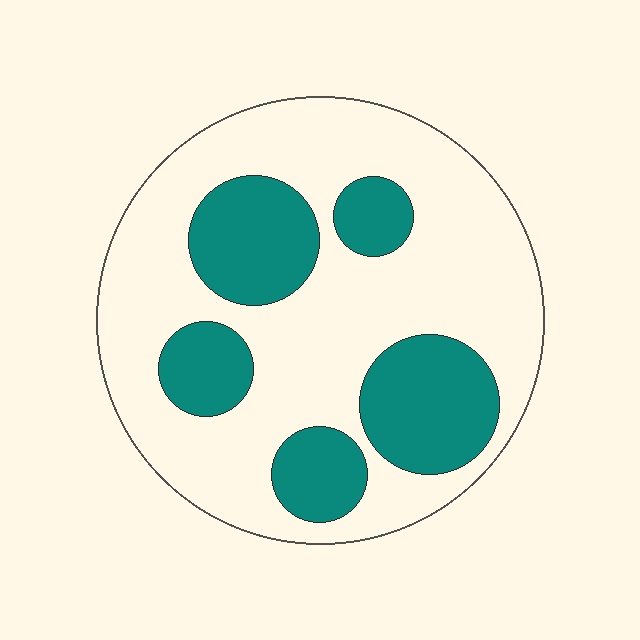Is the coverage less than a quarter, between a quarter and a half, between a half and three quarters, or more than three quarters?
Between a quarter and a half.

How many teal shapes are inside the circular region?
5.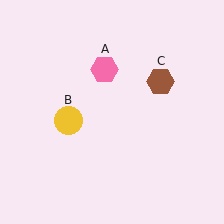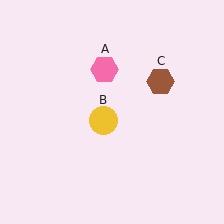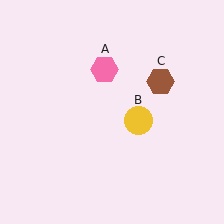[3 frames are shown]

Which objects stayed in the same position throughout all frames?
Pink hexagon (object A) and brown hexagon (object C) remained stationary.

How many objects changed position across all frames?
1 object changed position: yellow circle (object B).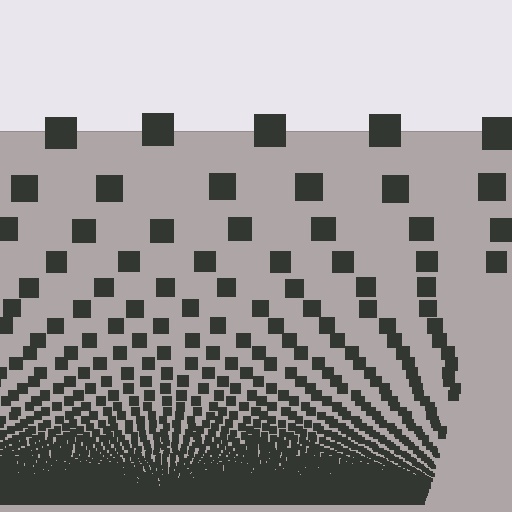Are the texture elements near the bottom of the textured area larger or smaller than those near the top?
Smaller. The gradient is inverted — elements near the bottom are smaller and denser.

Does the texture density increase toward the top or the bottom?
Density increases toward the bottom.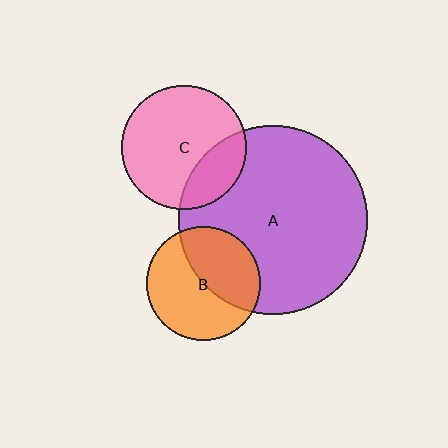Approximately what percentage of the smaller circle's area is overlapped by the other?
Approximately 25%.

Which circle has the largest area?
Circle A (purple).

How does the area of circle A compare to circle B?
Approximately 2.8 times.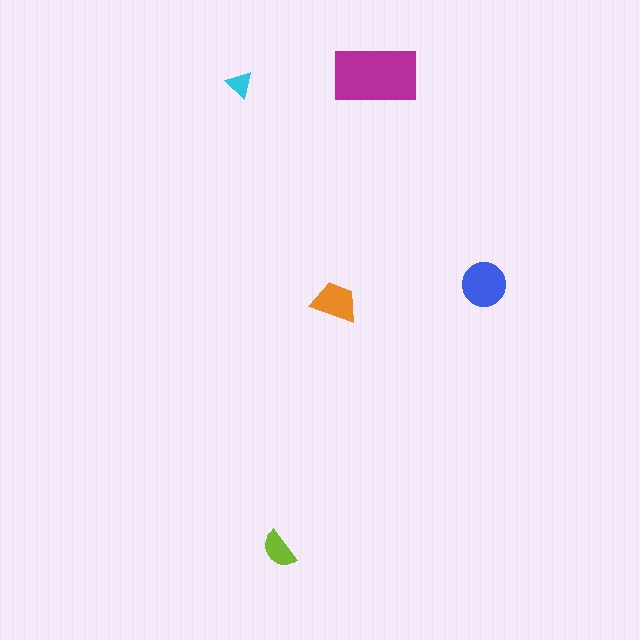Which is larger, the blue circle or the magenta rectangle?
The magenta rectangle.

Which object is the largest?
The magenta rectangle.